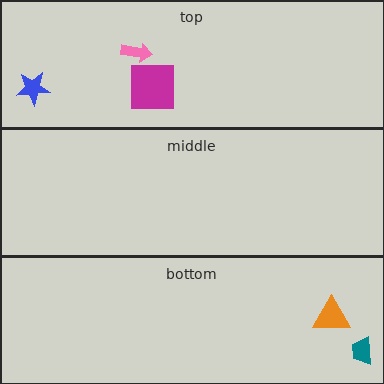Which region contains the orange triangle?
The bottom region.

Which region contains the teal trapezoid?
The bottom region.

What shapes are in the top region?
The magenta square, the pink arrow, the blue star.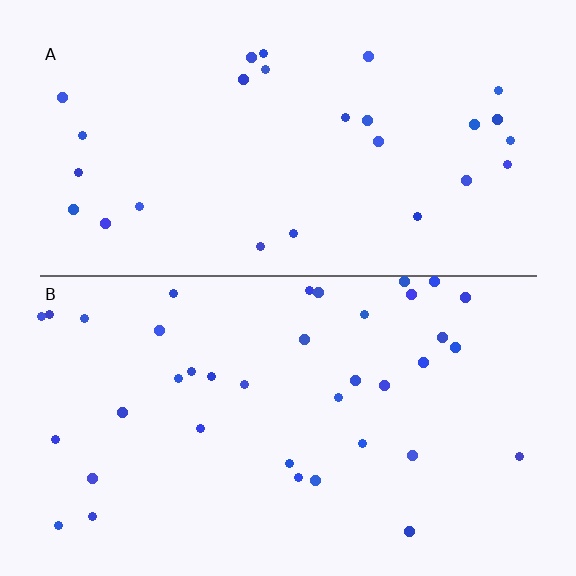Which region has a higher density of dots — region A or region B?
B (the bottom).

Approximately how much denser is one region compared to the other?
Approximately 1.4× — region B over region A.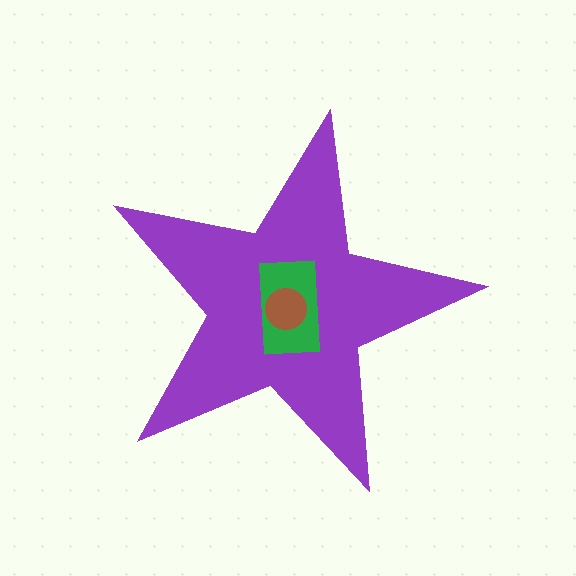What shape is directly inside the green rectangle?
The brown circle.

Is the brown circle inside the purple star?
Yes.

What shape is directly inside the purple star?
The green rectangle.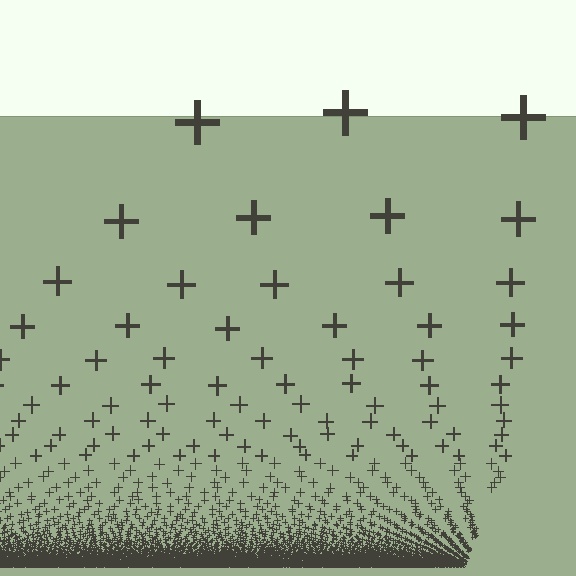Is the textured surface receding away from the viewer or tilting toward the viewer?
The surface appears to tilt toward the viewer. Texture elements get larger and sparser toward the top.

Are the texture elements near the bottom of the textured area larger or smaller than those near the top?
Smaller. The gradient is inverted — elements near the bottom are smaller and denser.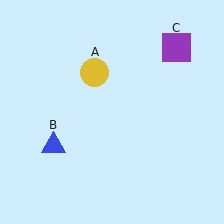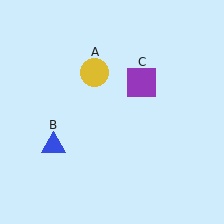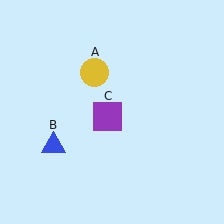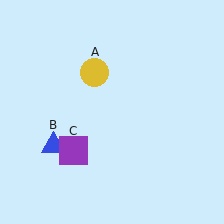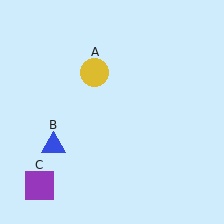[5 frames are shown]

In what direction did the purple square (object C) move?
The purple square (object C) moved down and to the left.